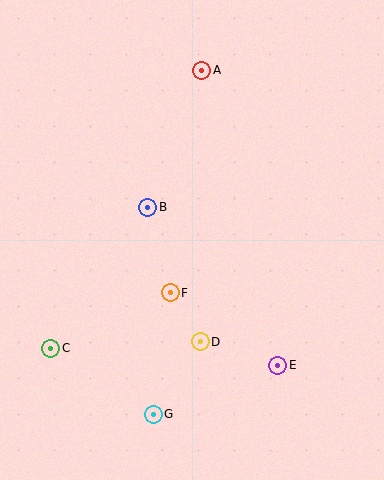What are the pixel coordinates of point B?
Point B is at (148, 207).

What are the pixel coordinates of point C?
Point C is at (51, 348).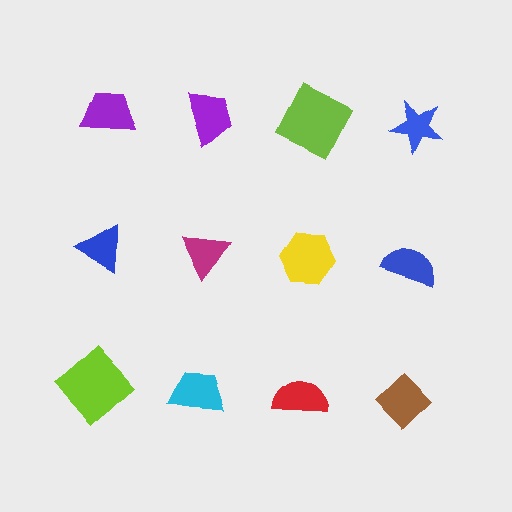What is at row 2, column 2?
A magenta triangle.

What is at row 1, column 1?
A purple trapezoid.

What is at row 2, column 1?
A blue triangle.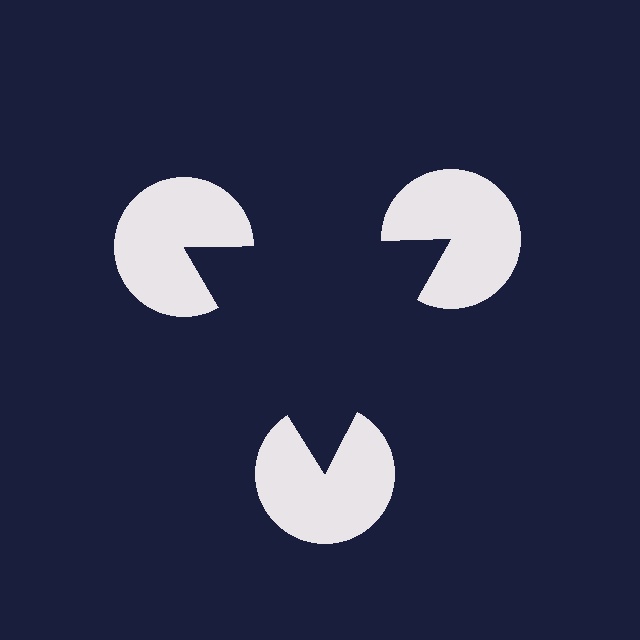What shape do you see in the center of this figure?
An illusory triangle — its edges are inferred from the aligned wedge cuts in the pac-man discs, not physically drawn.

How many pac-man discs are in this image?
There are 3 — one at each vertex of the illusory triangle.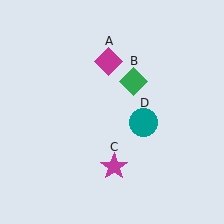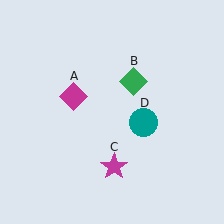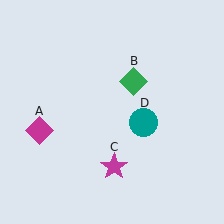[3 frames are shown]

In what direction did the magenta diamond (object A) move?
The magenta diamond (object A) moved down and to the left.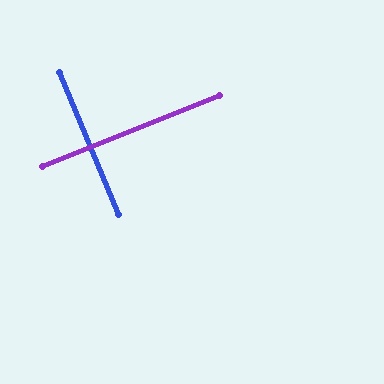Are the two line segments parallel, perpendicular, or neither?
Perpendicular — they meet at approximately 89°.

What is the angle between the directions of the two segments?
Approximately 89 degrees.